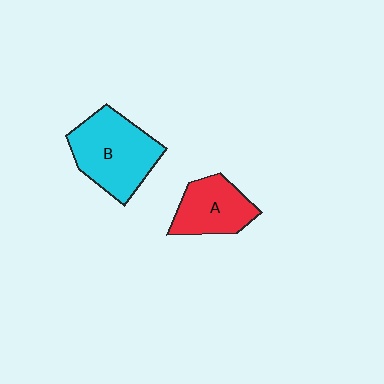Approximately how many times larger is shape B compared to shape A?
Approximately 1.5 times.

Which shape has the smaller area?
Shape A (red).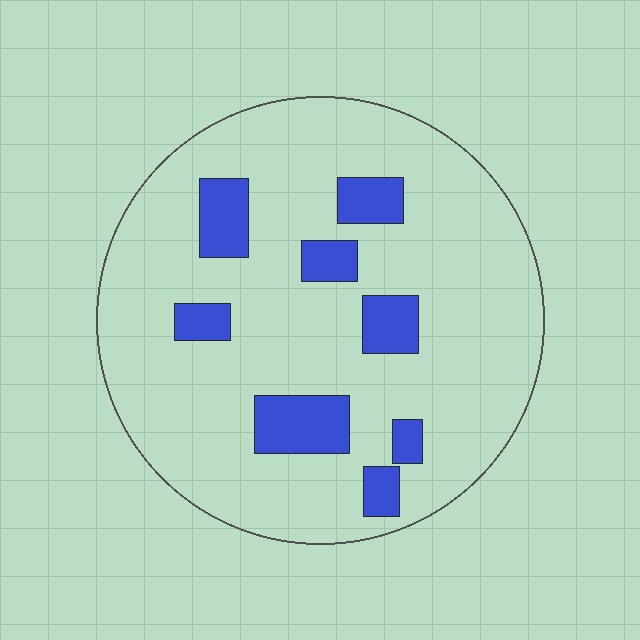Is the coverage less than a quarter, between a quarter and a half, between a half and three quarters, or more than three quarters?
Less than a quarter.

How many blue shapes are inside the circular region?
8.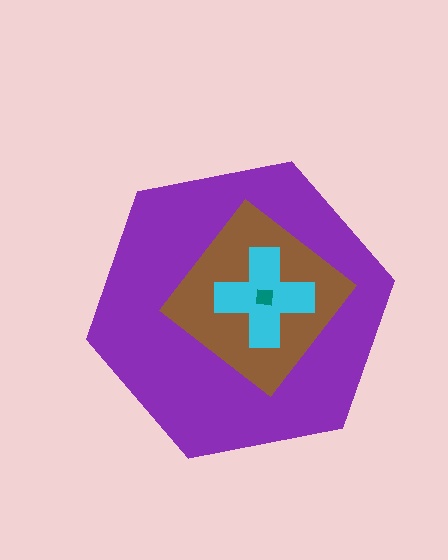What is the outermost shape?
The purple hexagon.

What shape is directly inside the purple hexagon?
The brown diamond.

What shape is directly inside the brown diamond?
The cyan cross.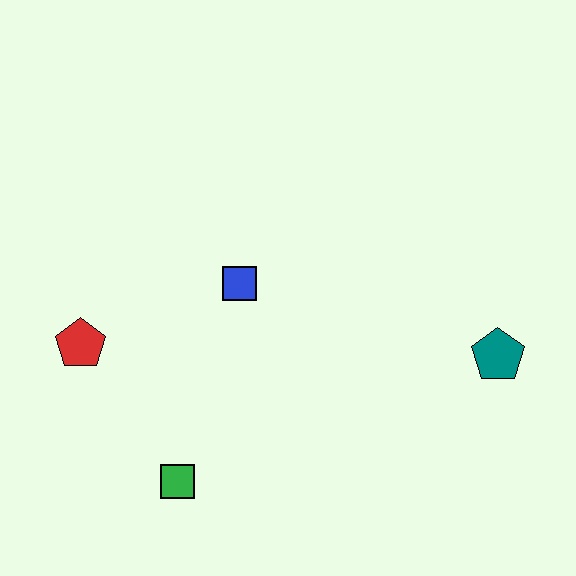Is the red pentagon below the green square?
No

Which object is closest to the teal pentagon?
The blue square is closest to the teal pentagon.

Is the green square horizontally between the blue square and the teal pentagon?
No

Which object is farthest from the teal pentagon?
The red pentagon is farthest from the teal pentagon.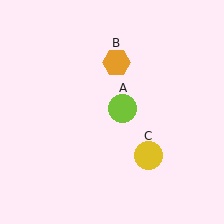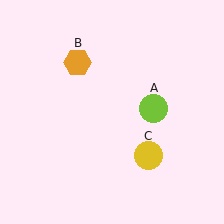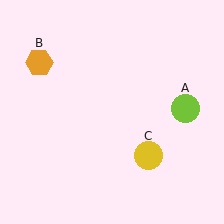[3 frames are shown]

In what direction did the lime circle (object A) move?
The lime circle (object A) moved right.